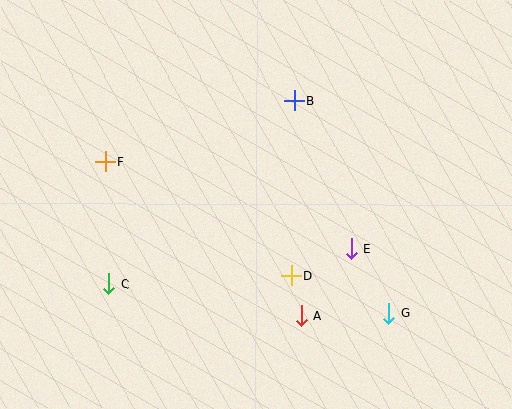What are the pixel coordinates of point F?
Point F is at (105, 162).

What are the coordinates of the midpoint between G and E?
The midpoint between G and E is at (370, 281).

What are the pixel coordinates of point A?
Point A is at (301, 316).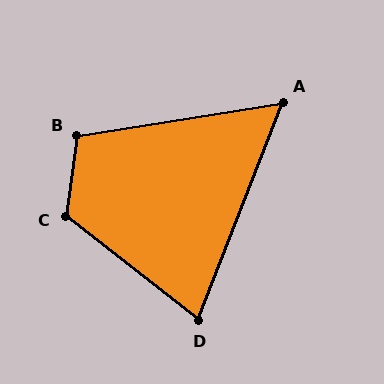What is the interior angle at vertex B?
Approximately 107 degrees (obtuse).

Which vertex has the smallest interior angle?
A, at approximately 59 degrees.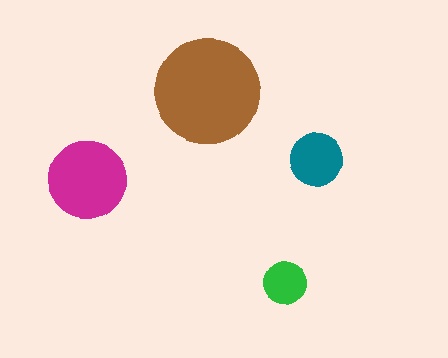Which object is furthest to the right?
The teal circle is rightmost.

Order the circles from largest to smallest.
the brown one, the magenta one, the teal one, the green one.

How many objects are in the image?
There are 4 objects in the image.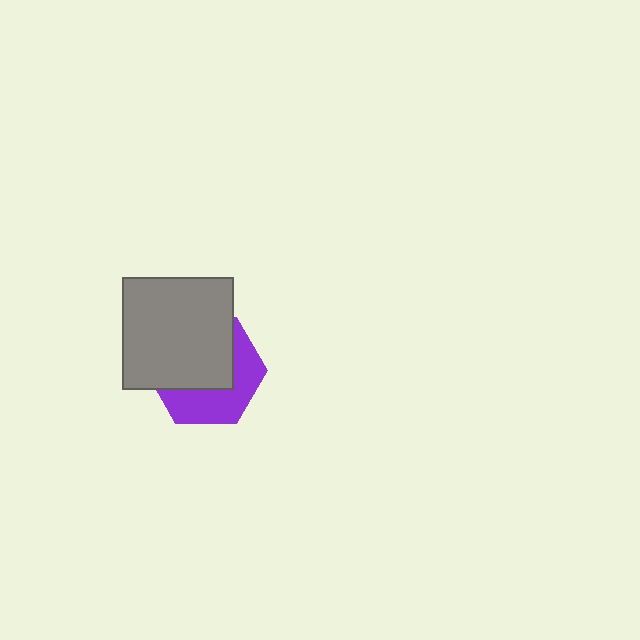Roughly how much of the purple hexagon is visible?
A small part of it is visible (roughly 44%).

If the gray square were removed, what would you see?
You would see the complete purple hexagon.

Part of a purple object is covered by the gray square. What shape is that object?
It is a hexagon.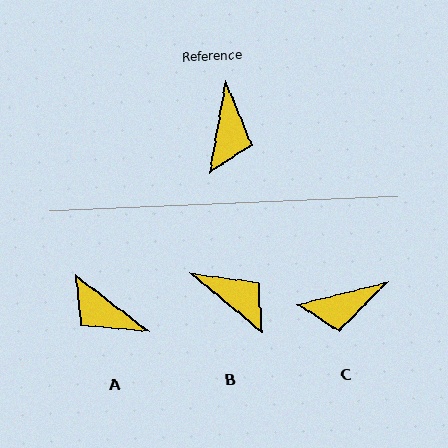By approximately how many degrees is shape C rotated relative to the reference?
Approximately 66 degrees clockwise.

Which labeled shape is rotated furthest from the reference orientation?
A, about 118 degrees away.